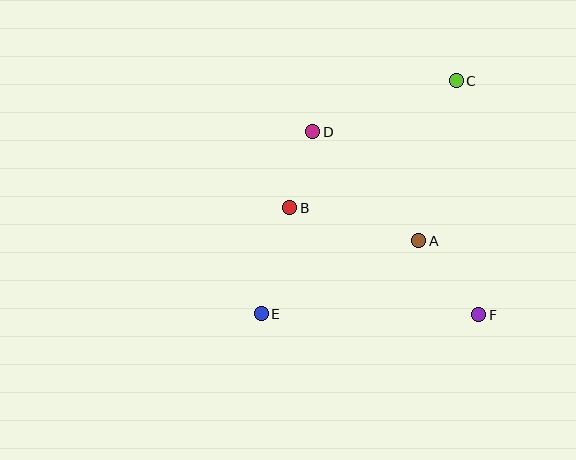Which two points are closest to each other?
Points B and D are closest to each other.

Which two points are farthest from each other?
Points C and E are farthest from each other.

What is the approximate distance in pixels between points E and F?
The distance between E and F is approximately 218 pixels.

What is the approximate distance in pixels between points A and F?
The distance between A and F is approximately 95 pixels.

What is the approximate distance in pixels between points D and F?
The distance between D and F is approximately 247 pixels.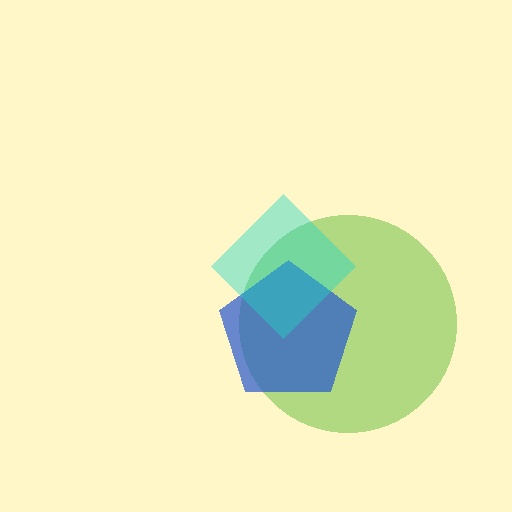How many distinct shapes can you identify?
There are 3 distinct shapes: a lime circle, a blue pentagon, a cyan diamond.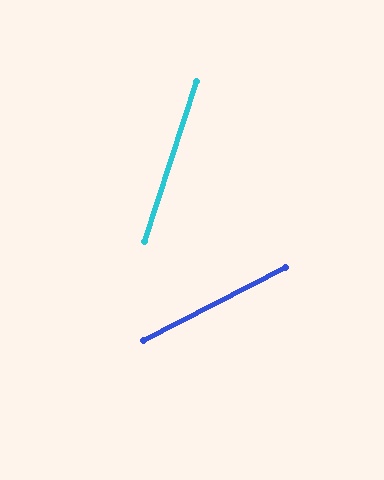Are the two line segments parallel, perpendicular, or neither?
Neither parallel nor perpendicular — they differ by about 45°.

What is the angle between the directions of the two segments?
Approximately 45 degrees.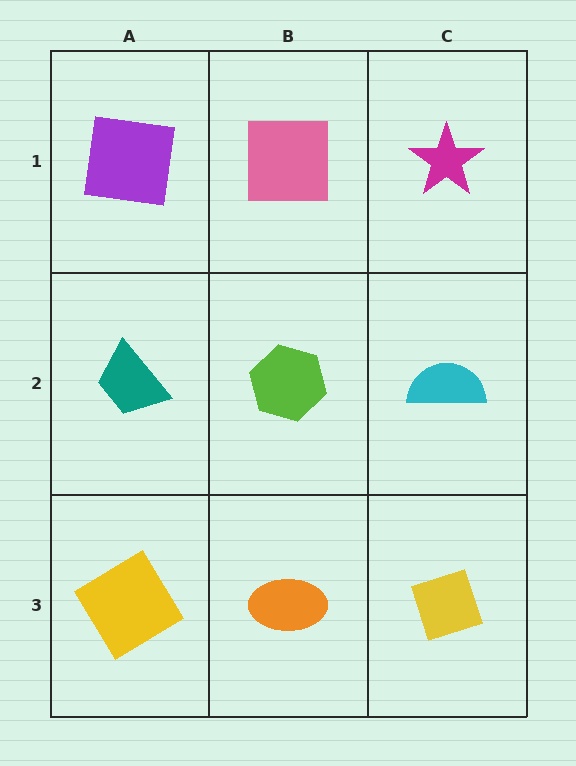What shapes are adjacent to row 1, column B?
A lime hexagon (row 2, column B), a purple square (row 1, column A), a magenta star (row 1, column C).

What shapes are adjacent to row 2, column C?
A magenta star (row 1, column C), a yellow diamond (row 3, column C), a lime hexagon (row 2, column B).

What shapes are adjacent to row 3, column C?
A cyan semicircle (row 2, column C), an orange ellipse (row 3, column B).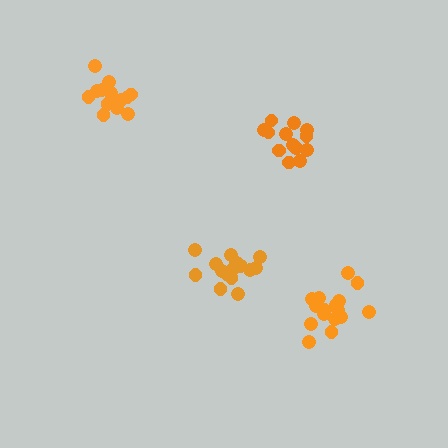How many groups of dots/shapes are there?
There are 4 groups.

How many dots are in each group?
Group 1: 13 dots, Group 2: 14 dots, Group 3: 16 dots, Group 4: 16 dots (59 total).